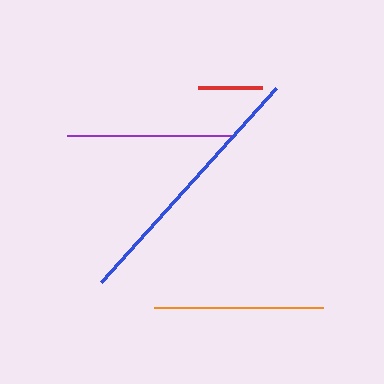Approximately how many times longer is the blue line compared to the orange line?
The blue line is approximately 1.5 times the length of the orange line.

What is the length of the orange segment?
The orange segment is approximately 169 pixels long.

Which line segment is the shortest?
The red line is the shortest at approximately 65 pixels.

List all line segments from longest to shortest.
From longest to shortest: blue, orange, purple, red.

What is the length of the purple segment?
The purple segment is approximately 166 pixels long.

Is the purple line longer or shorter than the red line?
The purple line is longer than the red line.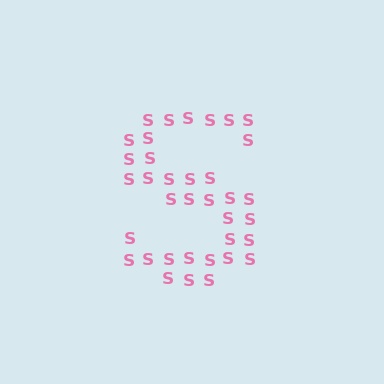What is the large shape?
The large shape is the letter S.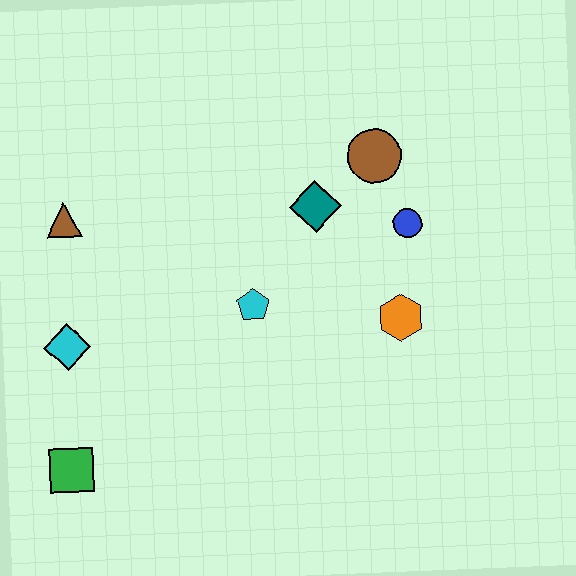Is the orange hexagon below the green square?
No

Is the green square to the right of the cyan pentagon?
No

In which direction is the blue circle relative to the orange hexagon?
The blue circle is above the orange hexagon.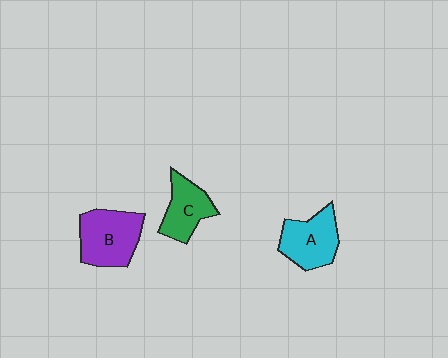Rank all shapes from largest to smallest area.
From largest to smallest: B (purple), A (cyan), C (green).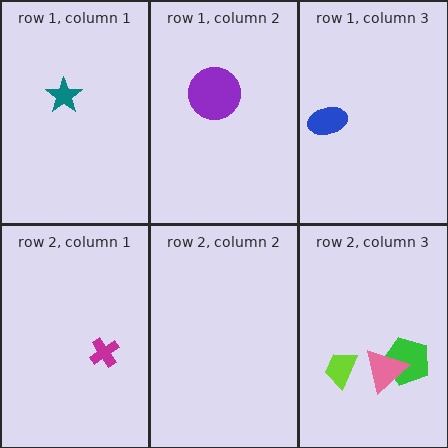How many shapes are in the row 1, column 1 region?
1.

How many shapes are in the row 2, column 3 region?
3.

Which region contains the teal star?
The row 1, column 1 region.